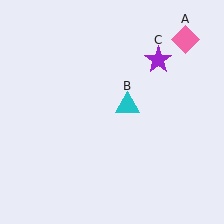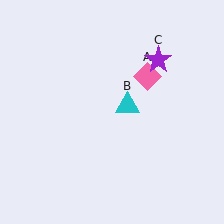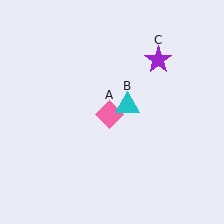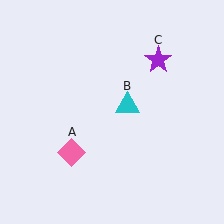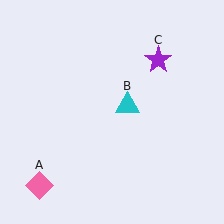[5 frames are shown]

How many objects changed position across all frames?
1 object changed position: pink diamond (object A).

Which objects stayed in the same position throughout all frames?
Cyan triangle (object B) and purple star (object C) remained stationary.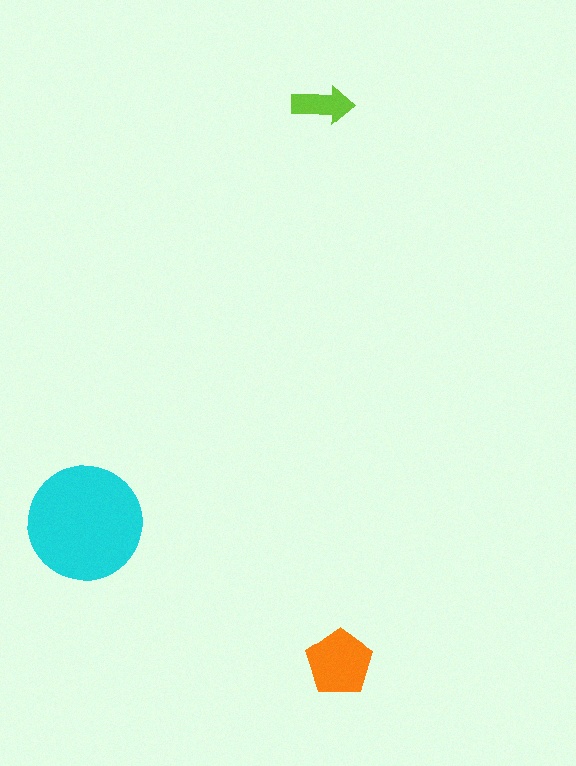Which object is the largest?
The cyan circle.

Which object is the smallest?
The lime arrow.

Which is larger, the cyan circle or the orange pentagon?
The cyan circle.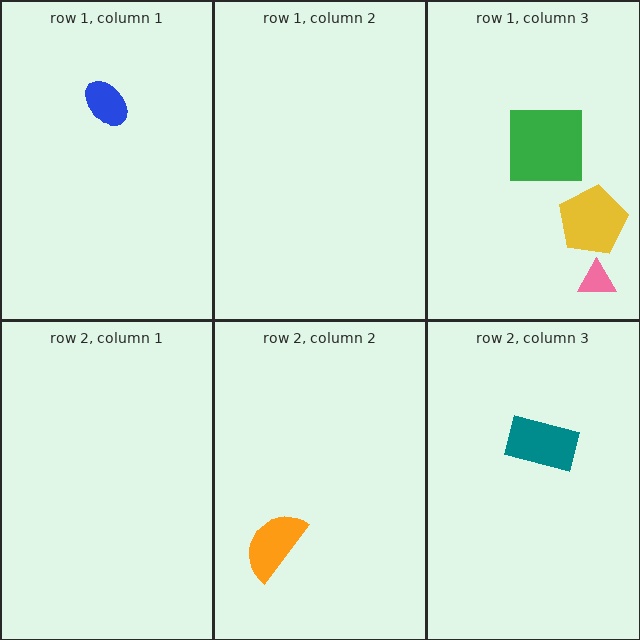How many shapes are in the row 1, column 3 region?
3.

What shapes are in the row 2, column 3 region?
The teal rectangle.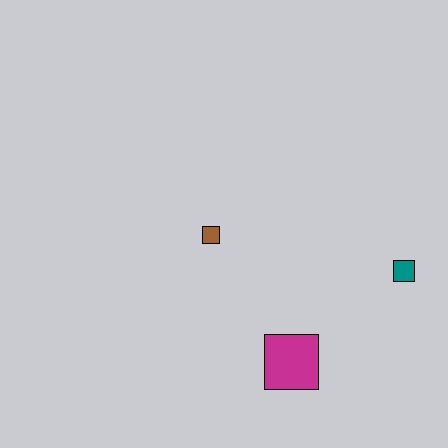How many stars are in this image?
There are no stars.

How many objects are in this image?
There are 3 objects.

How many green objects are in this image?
There are no green objects.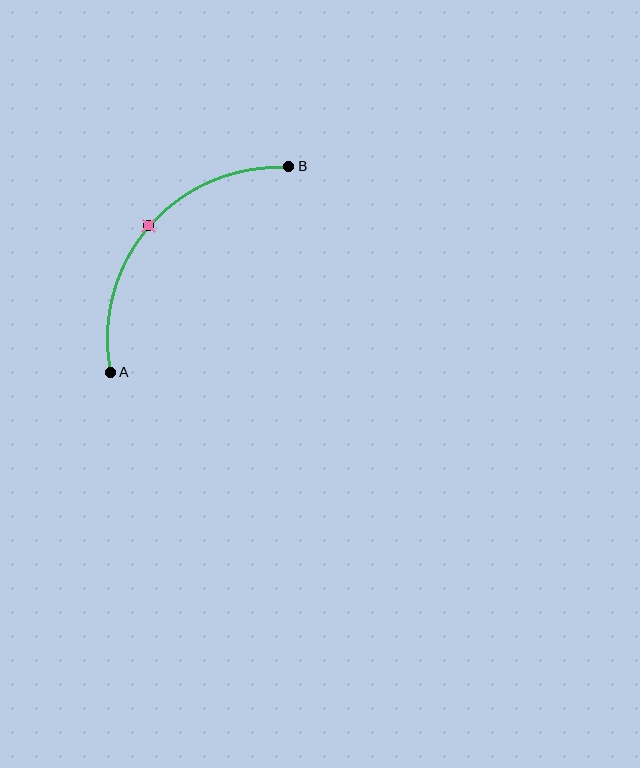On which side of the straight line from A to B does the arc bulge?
The arc bulges above and to the left of the straight line connecting A and B.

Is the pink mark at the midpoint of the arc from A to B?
Yes. The pink mark lies on the arc at equal arc-length from both A and B — it is the arc midpoint.